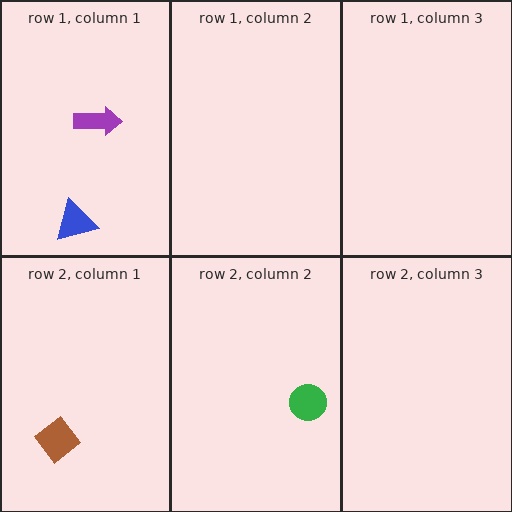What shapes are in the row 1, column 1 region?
The blue triangle, the purple arrow.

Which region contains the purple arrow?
The row 1, column 1 region.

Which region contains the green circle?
The row 2, column 2 region.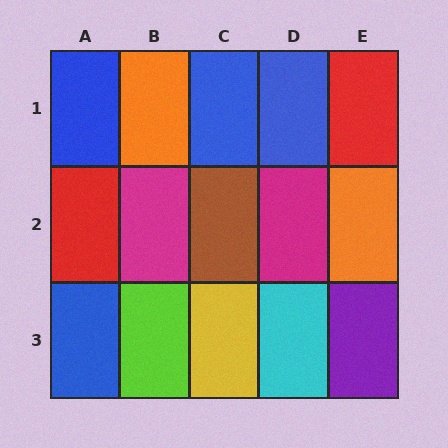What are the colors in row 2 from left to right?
Red, magenta, brown, magenta, orange.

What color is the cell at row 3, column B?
Lime.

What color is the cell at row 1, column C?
Blue.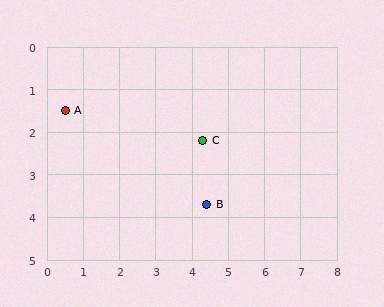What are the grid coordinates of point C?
Point C is at approximately (4.3, 2.2).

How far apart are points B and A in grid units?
Points B and A are about 4.5 grid units apart.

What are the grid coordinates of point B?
Point B is at approximately (4.4, 3.7).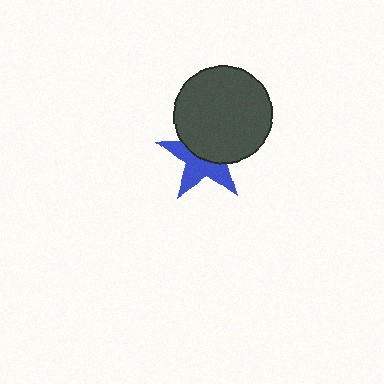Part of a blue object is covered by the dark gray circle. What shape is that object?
It is a star.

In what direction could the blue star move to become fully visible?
The blue star could move down. That would shift it out from behind the dark gray circle entirely.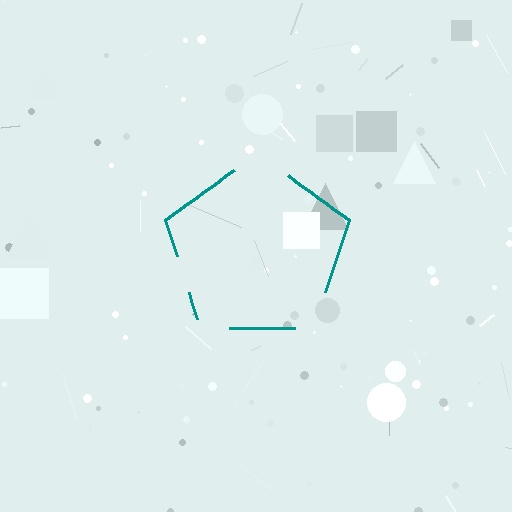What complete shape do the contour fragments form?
The contour fragments form a pentagon.